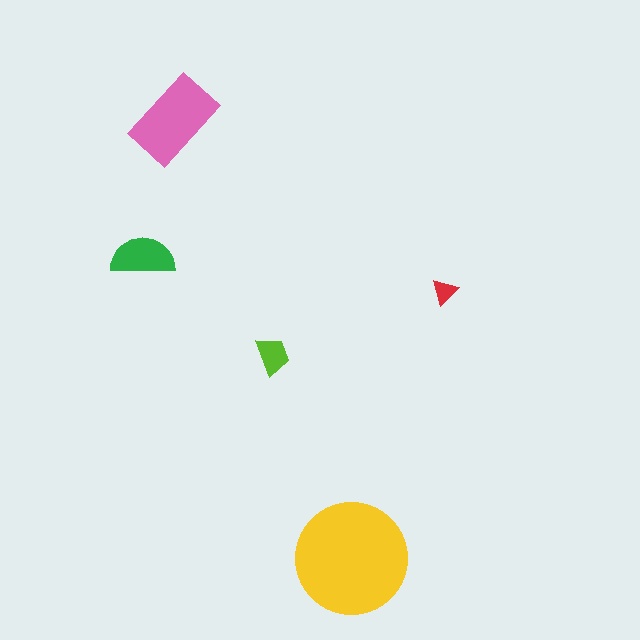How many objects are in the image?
There are 5 objects in the image.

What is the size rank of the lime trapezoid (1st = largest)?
4th.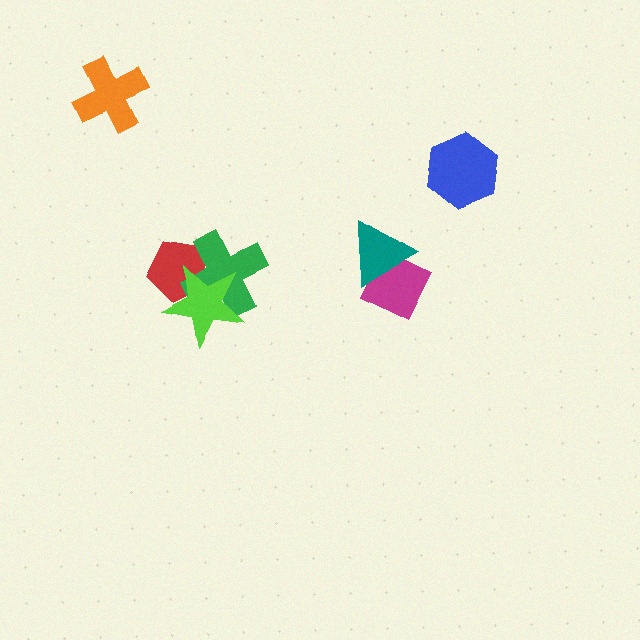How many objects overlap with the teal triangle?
1 object overlaps with the teal triangle.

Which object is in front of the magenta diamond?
The teal triangle is in front of the magenta diamond.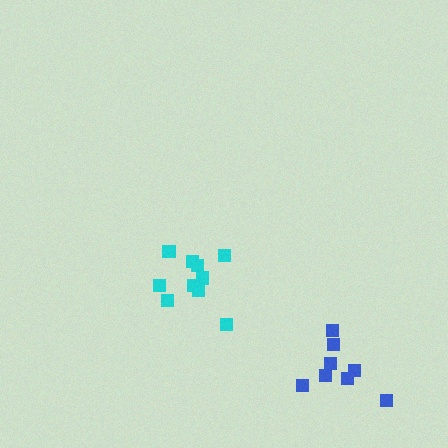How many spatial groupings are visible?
There are 2 spatial groupings.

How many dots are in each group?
Group 1: 10 dots, Group 2: 8 dots (18 total).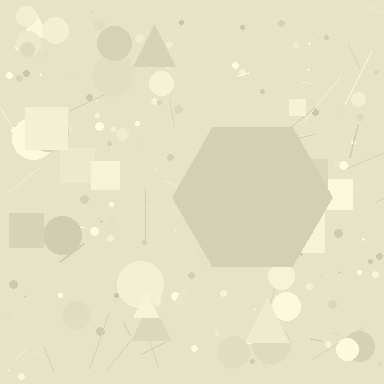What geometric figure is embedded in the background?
A hexagon is embedded in the background.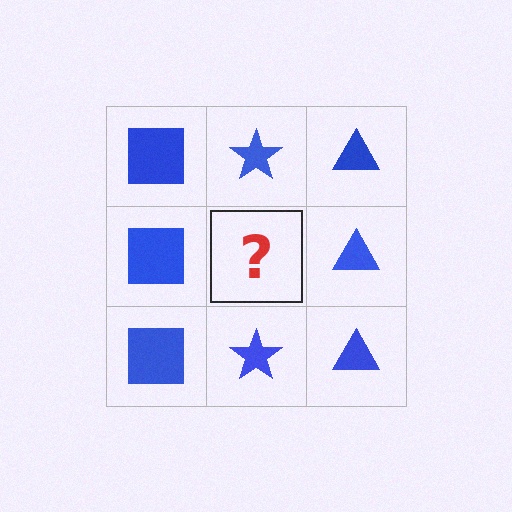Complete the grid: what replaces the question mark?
The question mark should be replaced with a blue star.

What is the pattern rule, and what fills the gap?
The rule is that each column has a consistent shape. The gap should be filled with a blue star.